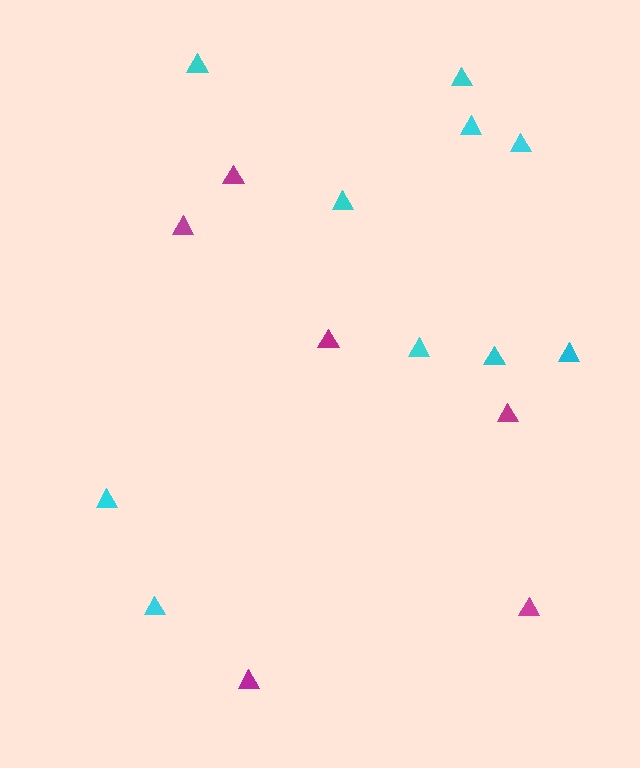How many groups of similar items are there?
There are 2 groups: one group of cyan triangles (10) and one group of magenta triangles (6).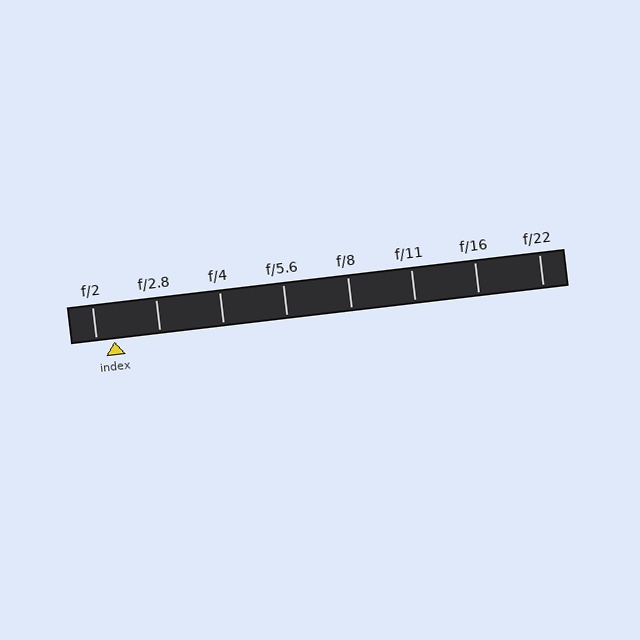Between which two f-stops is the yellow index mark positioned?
The index mark is between f/2 and f/2.8.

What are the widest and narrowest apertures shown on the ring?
The widest aperture shown is f/2 and the narrowest is f/22.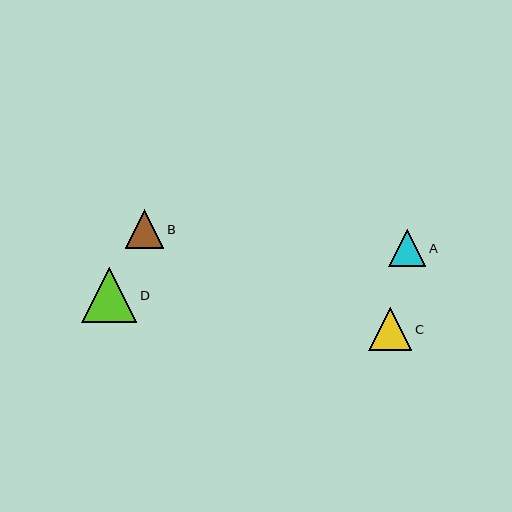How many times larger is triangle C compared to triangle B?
Triangle C is approximately 1.1 times the size of triangle B.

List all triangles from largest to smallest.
From largest to smallest: D, C, B, A.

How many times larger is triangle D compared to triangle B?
Triangle D is approximately 1.4 times the size of triangle B.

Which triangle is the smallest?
Triangle A is the smallest with a size of approximately 37 pixels.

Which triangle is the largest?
Triangle D is the largest with a size of approximately 55 pixels.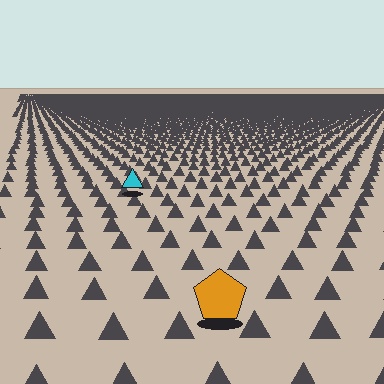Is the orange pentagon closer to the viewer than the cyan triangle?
Yes. The orange pentagon is closer — you can tell from the texture gradient: the ground texture is coarser near it.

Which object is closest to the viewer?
The orange pentagon is closest. The texture marks near it are larger and more spread out.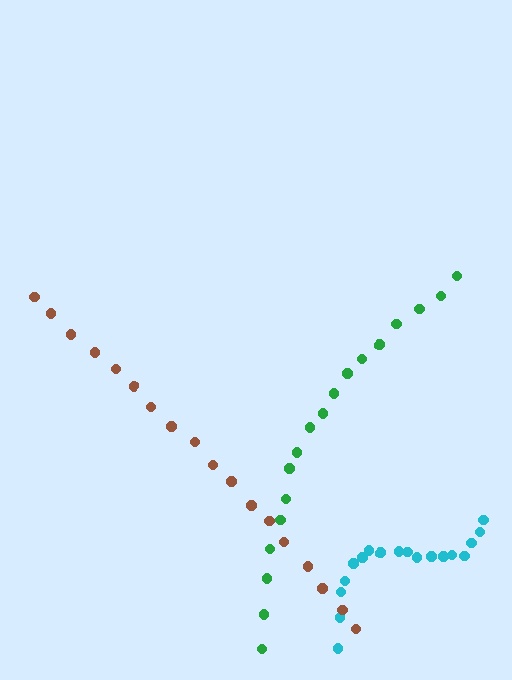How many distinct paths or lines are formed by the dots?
There are 3 distinct paths.